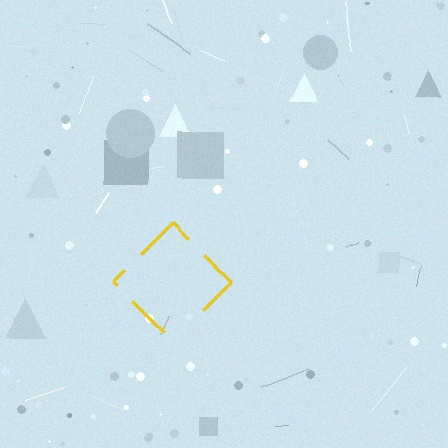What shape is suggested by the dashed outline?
The dashed outline suggests a diamond.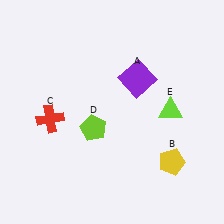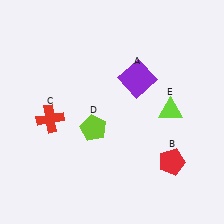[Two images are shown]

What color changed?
The pentagon (B) changed from yellow in Image 1 to red in Image 2.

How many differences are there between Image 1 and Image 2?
There is 1 difference between the two images.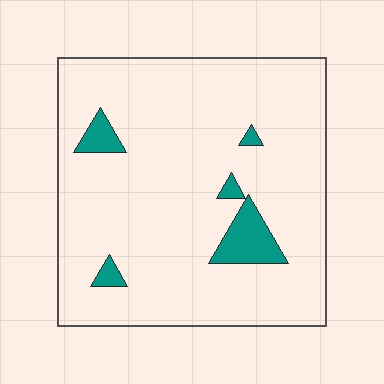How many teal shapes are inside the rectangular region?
5.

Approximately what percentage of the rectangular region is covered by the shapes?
Approximately 10%.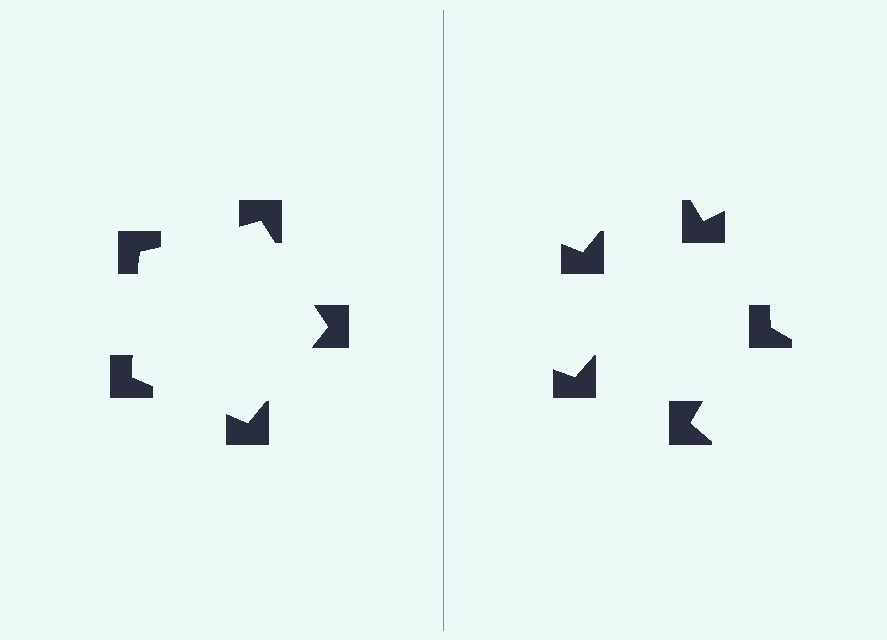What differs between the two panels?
The notched squares are positioned identically on both sides; only the wedge orientations differ. On the left they align to a pentagon; on the right they are misaligned.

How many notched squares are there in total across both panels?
10 — 5 on each side.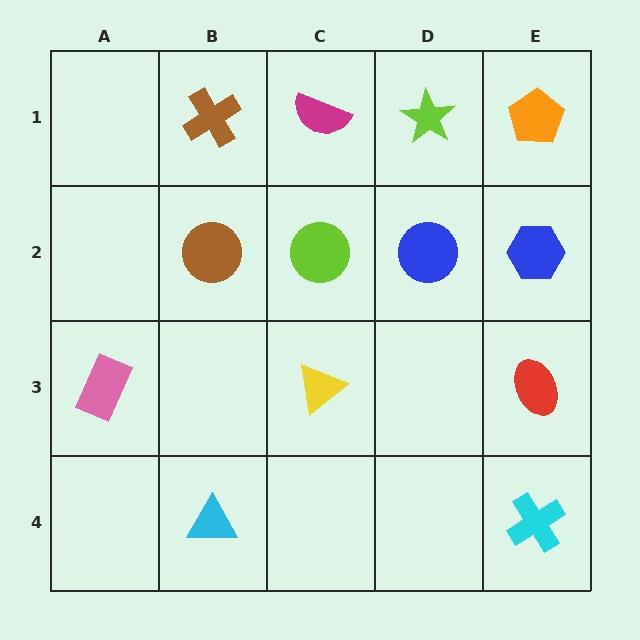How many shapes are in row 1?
4 shapes.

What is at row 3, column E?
A red ellipse.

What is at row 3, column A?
A pink rectangle.